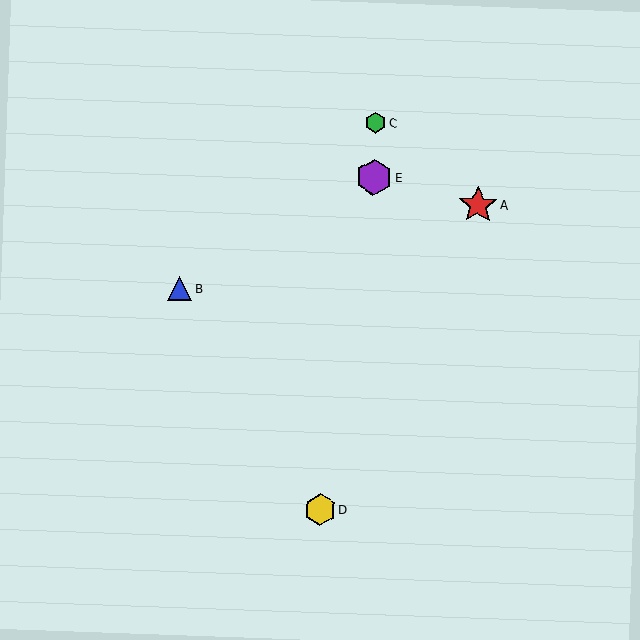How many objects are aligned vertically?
2 objects (C, E) are aligned vertically.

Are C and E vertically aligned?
Yes, both are at x≈376.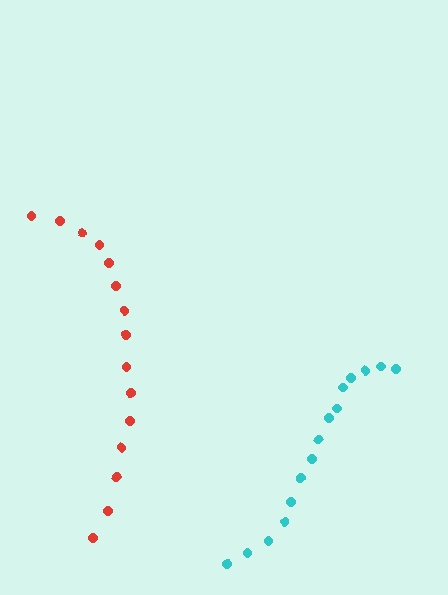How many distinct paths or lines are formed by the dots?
There are 2 distinct paths.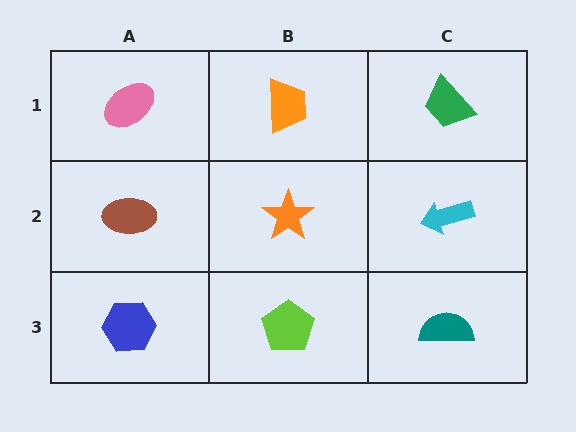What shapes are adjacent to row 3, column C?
A cyan arrow (row 2, column C), a lime pentagon (row 3, column B).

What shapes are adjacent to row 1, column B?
An orange star (row 2, column B), a pink ellipse (row 1, column A), a green trapezoid (row 1, column C).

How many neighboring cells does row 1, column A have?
2.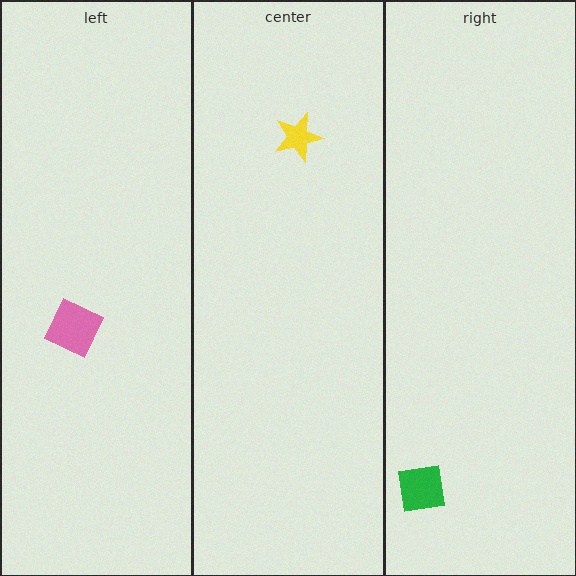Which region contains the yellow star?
The center region.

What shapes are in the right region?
The green square.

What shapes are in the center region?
The yellow star.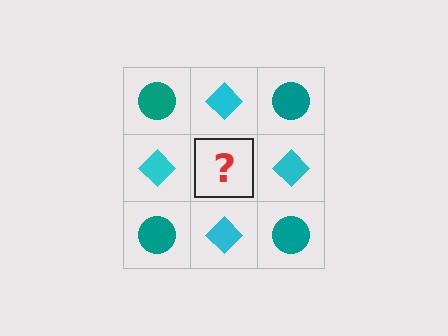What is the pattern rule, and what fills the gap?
The rule is that it alternates teal circle and cyan diamond in a checkerboard pattern. The gap should be filled with a teal circle.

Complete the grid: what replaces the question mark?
The question mark should be replaced with a teal circle.